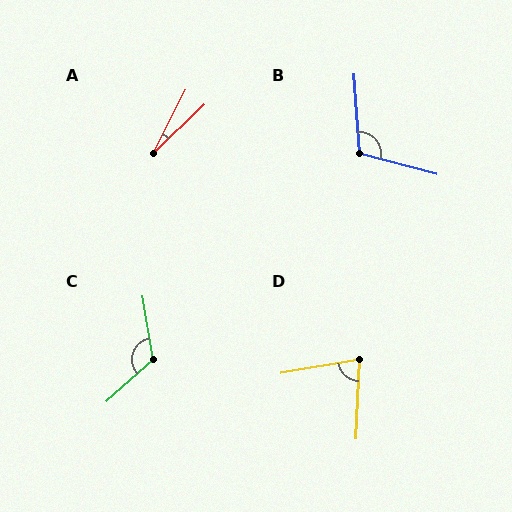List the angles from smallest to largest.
A (20°), D (78°), B (109°), C (123°).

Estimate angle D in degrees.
Approximately 78 degrees.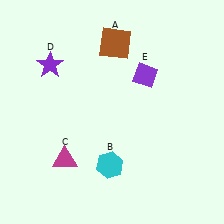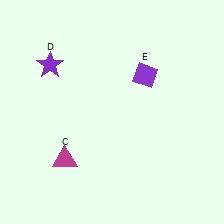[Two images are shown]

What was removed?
The cyan hexagon (B), the brown square (A) were removed in Image 2.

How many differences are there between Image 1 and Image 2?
There are 2 differences between the two images.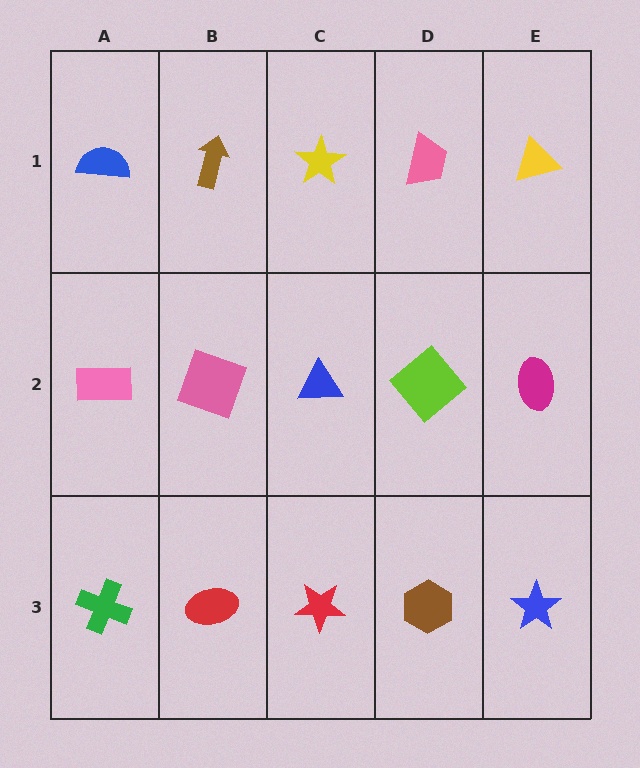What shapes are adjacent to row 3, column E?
A magenta ellipse (row 2, column E), a brown hexagon (row 3, column D).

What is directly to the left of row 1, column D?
A yellow star.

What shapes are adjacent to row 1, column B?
A pink square (row 2, column B), a blue semicircle (row 1, column A), a yellow star (row 1, column C).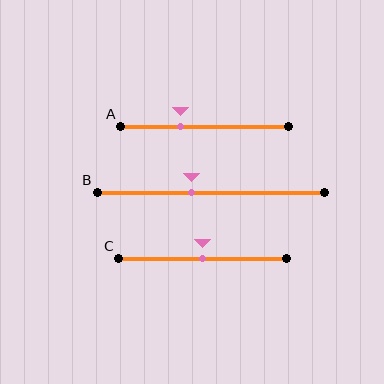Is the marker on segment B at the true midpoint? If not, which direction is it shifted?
No, the marker on segment B is shifted to the left by about 9% of the segment length.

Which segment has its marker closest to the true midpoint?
Segment C has its marker closest to the true midpoint.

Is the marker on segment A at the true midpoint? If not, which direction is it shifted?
No, the marker on segment A is shifted to the left by about 14% of the segment length.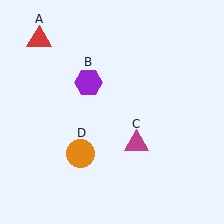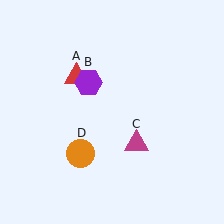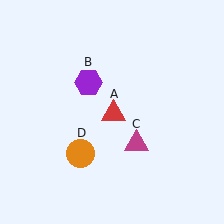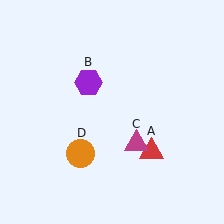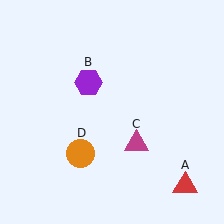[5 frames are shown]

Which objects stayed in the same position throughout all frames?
Purple hexagon (object B) and magenta triangle (object C) and orange circle (object D) remained stationary.